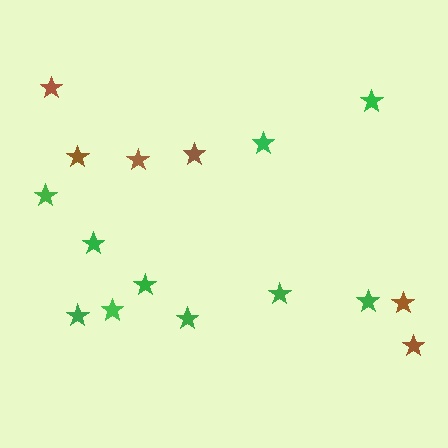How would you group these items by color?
There are 2 groups: one group of green stars (10) and one group of brown stars (6).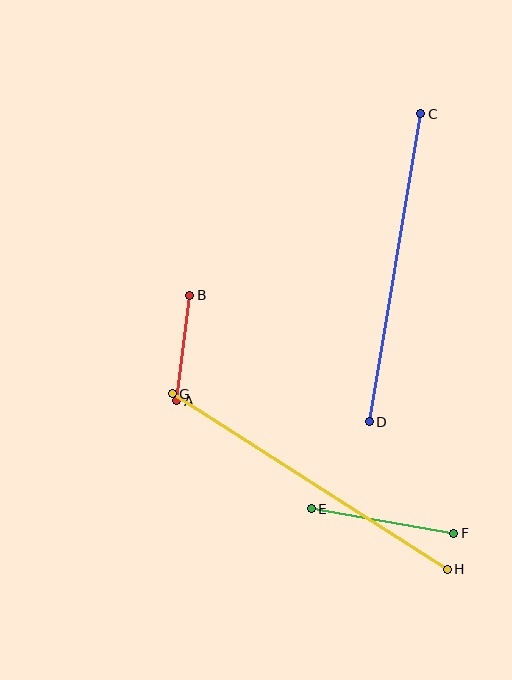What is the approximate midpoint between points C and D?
The midpoint is at approximately (395, 268) pixels.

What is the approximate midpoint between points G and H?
The midpoint is at approximately (310, 481) pixels.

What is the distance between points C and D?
The distance is approximately 312 pixels.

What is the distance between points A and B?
The distance is approximately 106 pixels.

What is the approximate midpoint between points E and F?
The midpoint is at approximately (382, 521) pixels.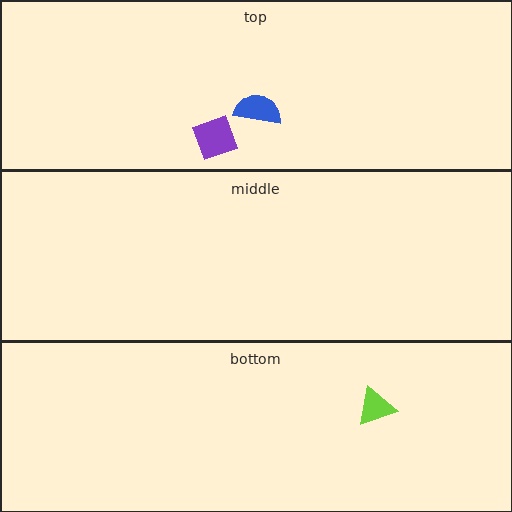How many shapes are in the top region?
2.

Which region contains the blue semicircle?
The top region.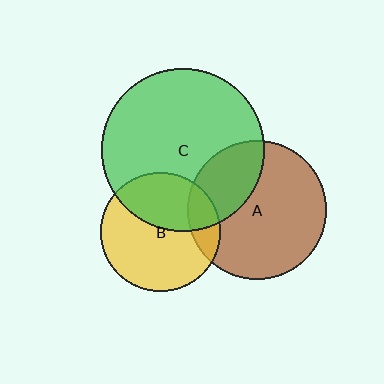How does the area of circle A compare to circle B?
Approximately 1.3 times.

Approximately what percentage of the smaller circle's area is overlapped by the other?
Approximately 15%.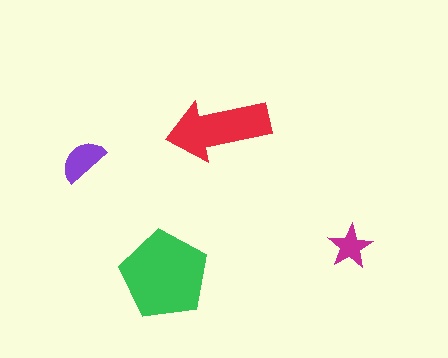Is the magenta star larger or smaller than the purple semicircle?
Smaller.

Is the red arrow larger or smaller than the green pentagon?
Smaller.